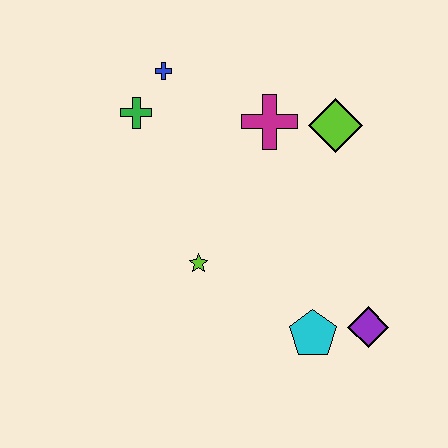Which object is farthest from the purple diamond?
The blue cross is farthest from the purple diamond.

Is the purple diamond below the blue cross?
Yes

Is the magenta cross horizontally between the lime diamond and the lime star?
Yes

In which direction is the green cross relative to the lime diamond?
The green cross is to the left of the lime diamond.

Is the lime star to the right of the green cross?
Yes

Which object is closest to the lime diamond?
The magenta cross is closest to the lime diamond.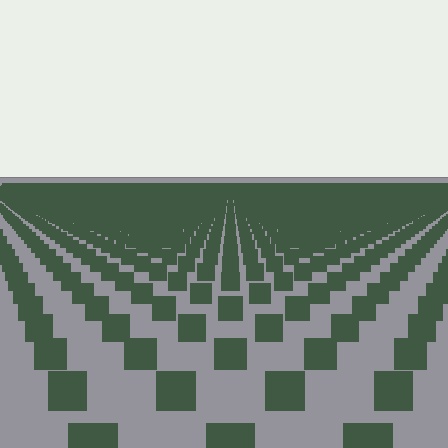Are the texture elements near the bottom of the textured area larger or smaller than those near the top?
Larger. Near the bottom, elements are closer to the viewer and appear at a bigger on-screen size.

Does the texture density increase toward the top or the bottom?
Density increases toward the top.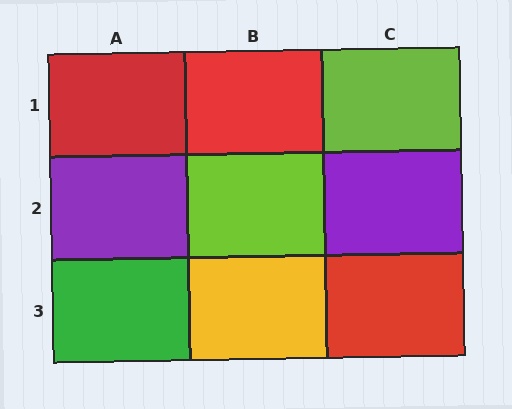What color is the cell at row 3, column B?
Yellow.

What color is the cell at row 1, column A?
Red.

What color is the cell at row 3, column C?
Red.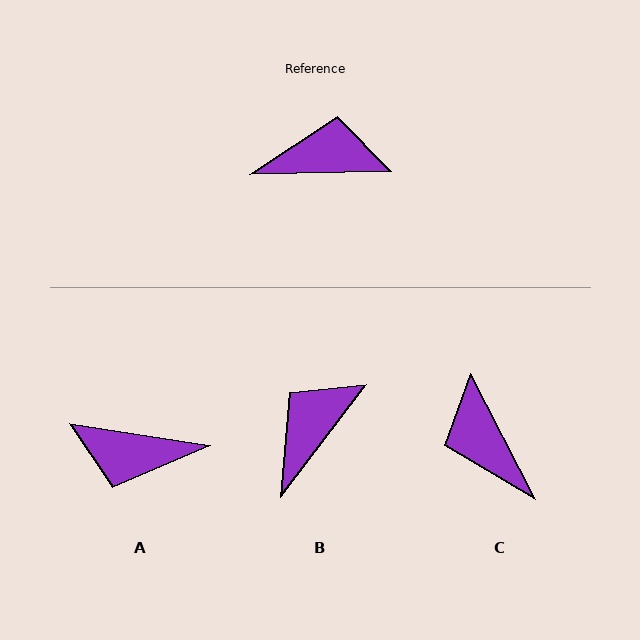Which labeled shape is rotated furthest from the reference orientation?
A, about 170 degrees away.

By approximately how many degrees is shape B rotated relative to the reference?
Approximately 52 degrees counter-clockwise.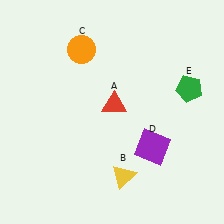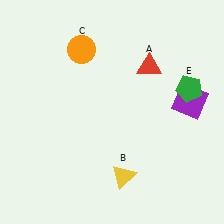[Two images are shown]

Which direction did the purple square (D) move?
The purple square (D) moved up.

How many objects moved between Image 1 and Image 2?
2 objects moved between the two images.